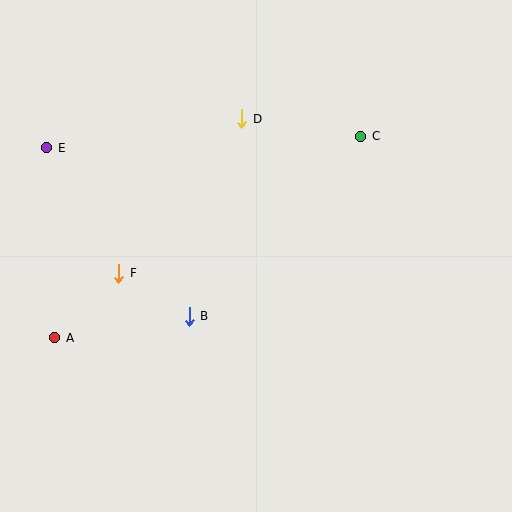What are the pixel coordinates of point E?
Point E is at (47, 148).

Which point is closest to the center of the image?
Point B at (189, 316) is closest to the center.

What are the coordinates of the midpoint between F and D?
The midpoint between F and D is at (180, 196).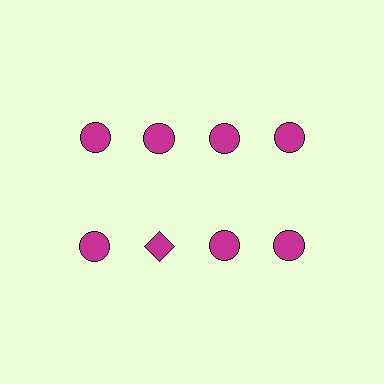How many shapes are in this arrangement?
There are 8 shapes arranged in a grid pattern.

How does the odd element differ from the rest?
It has a different shape: diamond instead of circle.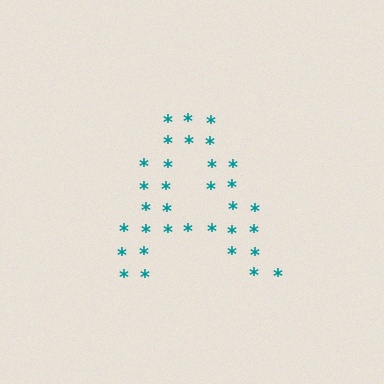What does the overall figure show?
The overall figure shows the letter A.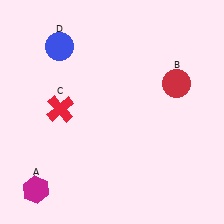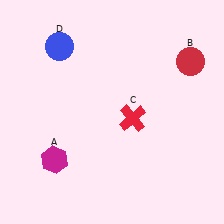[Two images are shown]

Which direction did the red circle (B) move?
The red circle (B) moved up.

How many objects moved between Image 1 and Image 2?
3 objects moved between the two images.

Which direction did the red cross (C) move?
The red cross (C) moved right.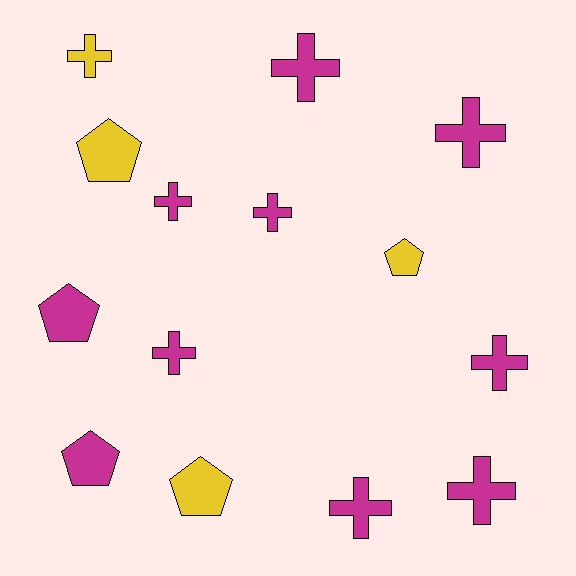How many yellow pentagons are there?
There are 3 yellow pentagons.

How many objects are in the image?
There are 14 objects.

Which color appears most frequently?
Magenta, with 10 objects.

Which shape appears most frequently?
Cross, with 9 objects.